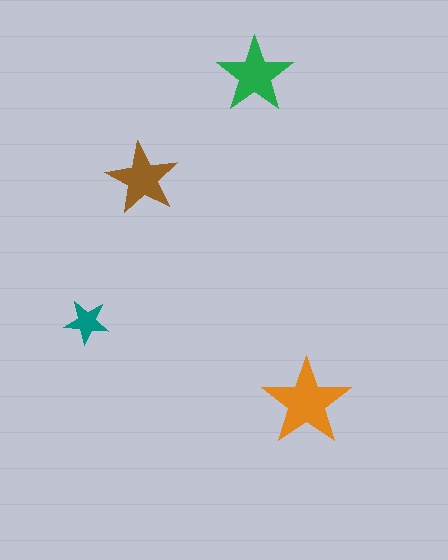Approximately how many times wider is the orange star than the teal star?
About 2 times wider.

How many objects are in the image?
There are 4 objects in the image.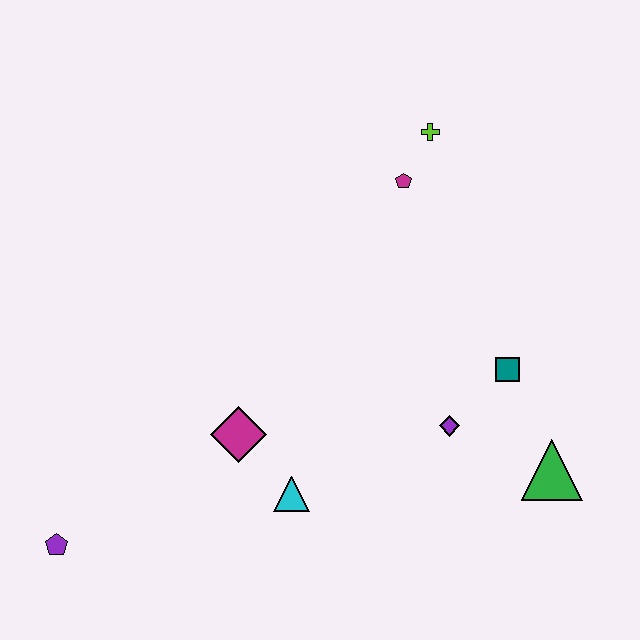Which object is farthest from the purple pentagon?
The lime cross is farthest from the purple pentagon.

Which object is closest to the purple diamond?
The teal square is closest to the purple diamond.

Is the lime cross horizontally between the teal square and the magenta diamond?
Yes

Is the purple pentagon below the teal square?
Yes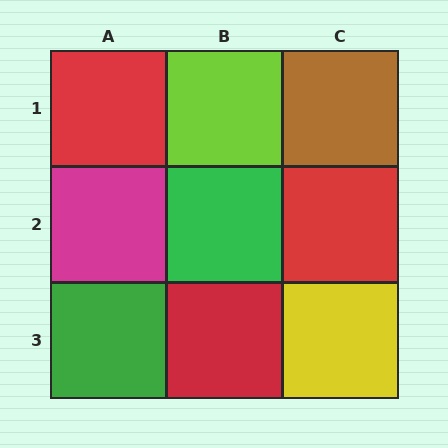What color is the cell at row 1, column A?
Red.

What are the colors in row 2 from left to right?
Magenta, green, red.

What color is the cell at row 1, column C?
Brown.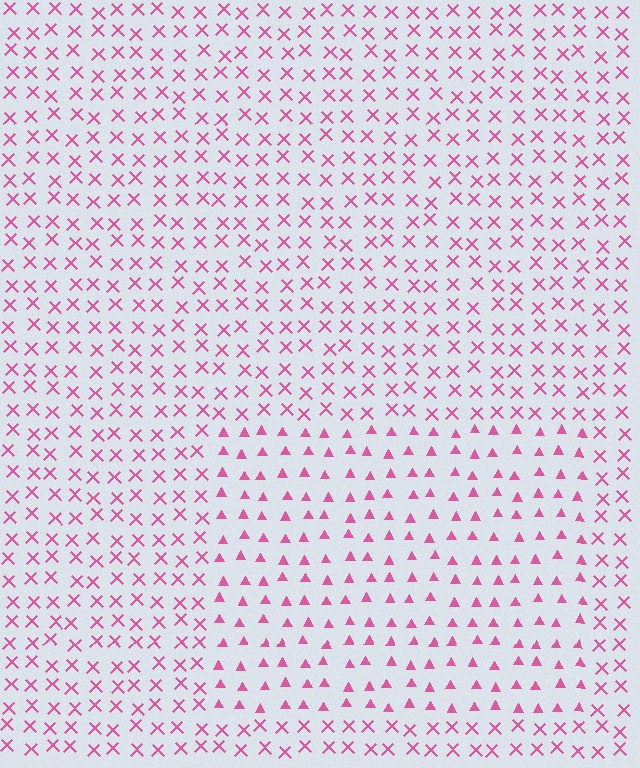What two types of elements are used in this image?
The image uses triangles inside the rectangle region and X marks outside it.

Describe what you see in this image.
The image is filled with small pink elements arranged in a uniform grid. A rectangle-shaped region contains triangles, while the surrounding area contains X marks. The boundary is defined purely by the change in element shape.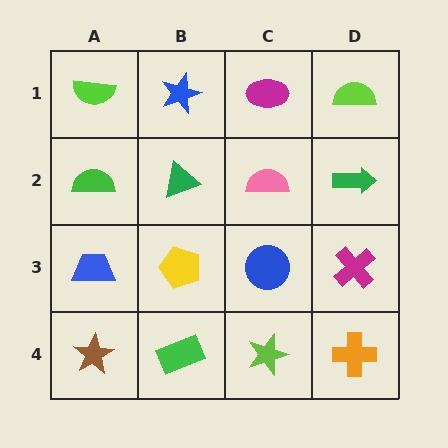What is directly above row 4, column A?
A blue trapezoid.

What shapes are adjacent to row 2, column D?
A lime semicircle (row 1, column D), a magenta cross (row 3, column D), a pink semicircle (row 2, column C).